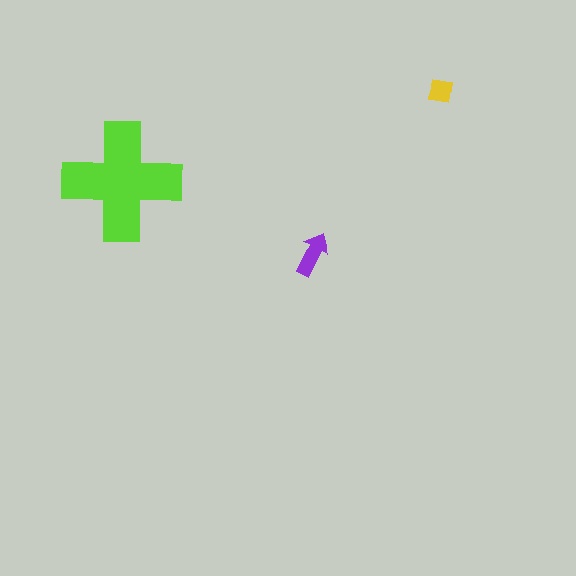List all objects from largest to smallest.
The lime cross, the purple arrow, the yellow square.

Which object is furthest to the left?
The lime cross is leftmost.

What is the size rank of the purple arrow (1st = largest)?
2nd.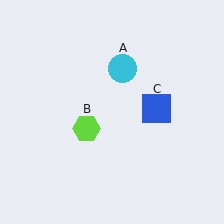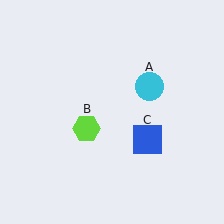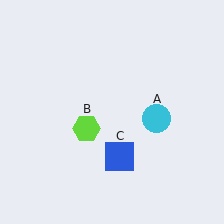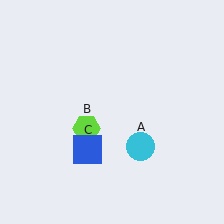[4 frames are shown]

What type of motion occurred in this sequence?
The cyan circle (object A), blue square (object C) rotated clockwise around the center of the scene.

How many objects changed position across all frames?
2 objects changed position: cyan circle (object A), blue square (object C).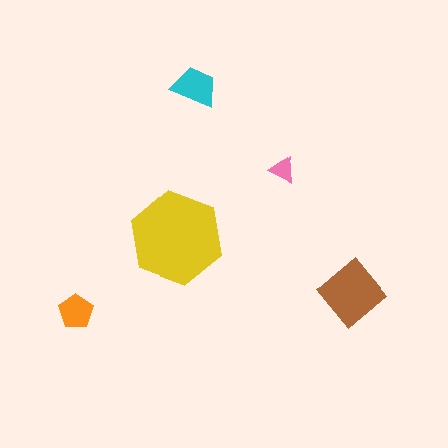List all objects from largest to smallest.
The yellow hexagon, the brown diamond, the cyan trapezoid, the orange pentagon, the pink triangle.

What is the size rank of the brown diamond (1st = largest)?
2nd.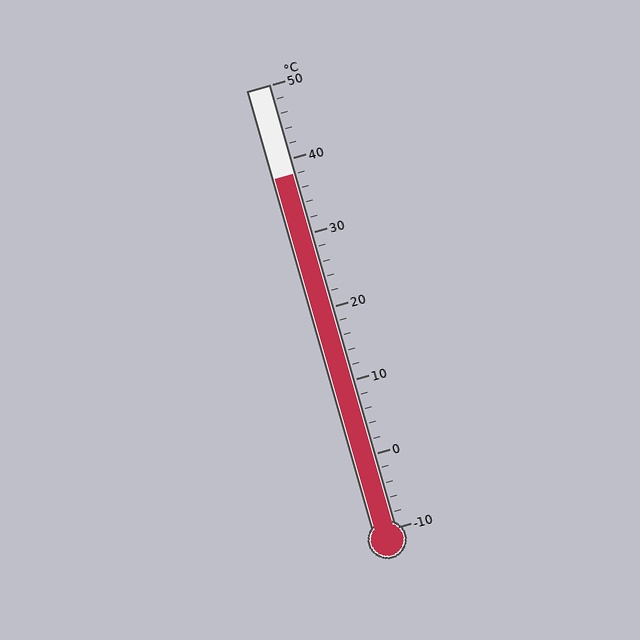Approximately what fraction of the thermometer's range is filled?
The thermometer is filled to approximately 80% of its range.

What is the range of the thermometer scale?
The thermometer scale ranges from -10°C to 50°C.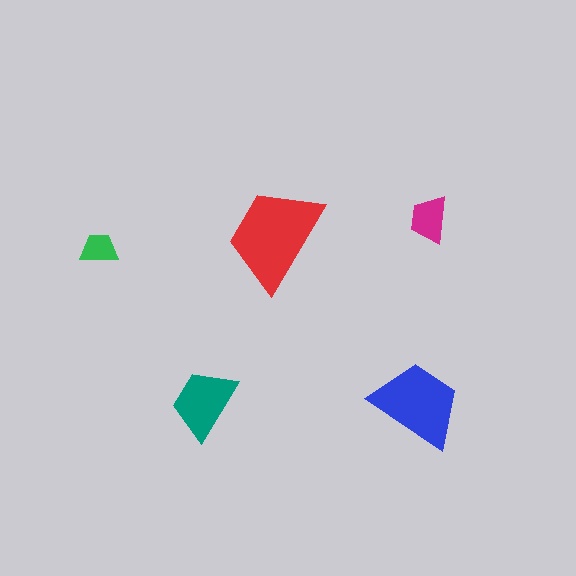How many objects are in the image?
There are 5 objects in the image.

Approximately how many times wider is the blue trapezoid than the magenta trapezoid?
About 2 times wider.